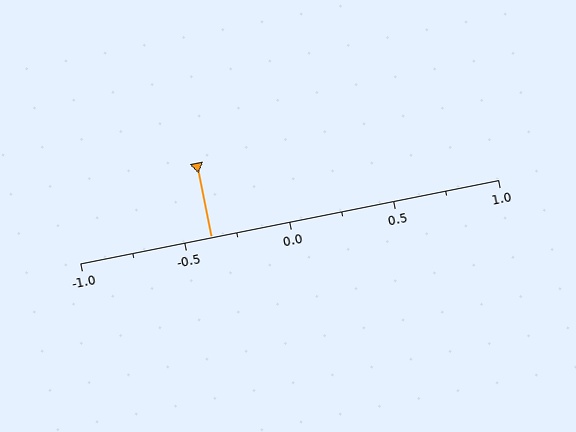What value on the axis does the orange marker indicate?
The marker indicates approximately -0.38.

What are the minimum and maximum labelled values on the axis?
The axis runs from -1.0 to 1.0.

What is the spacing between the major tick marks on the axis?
The major ticks are spaced 0.5 apart.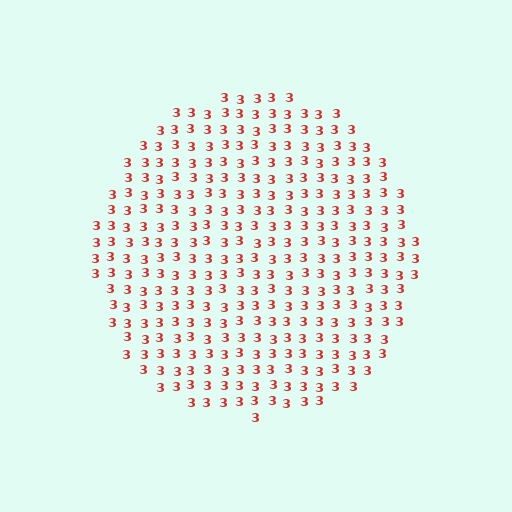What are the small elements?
The small elements are digit 3's.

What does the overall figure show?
The overall figure shows a circle.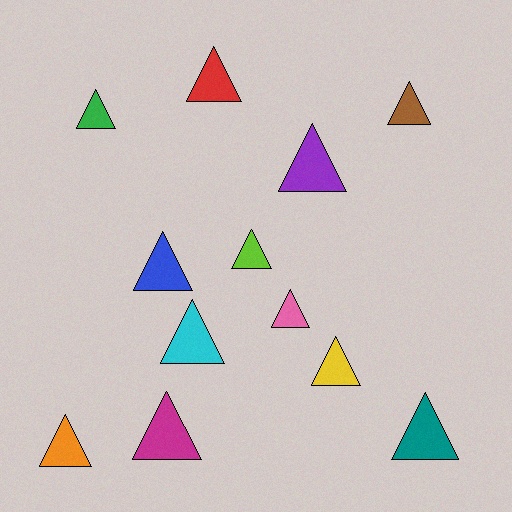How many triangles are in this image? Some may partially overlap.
There are 12 triangles.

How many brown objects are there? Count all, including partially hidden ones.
There is 1 brown object.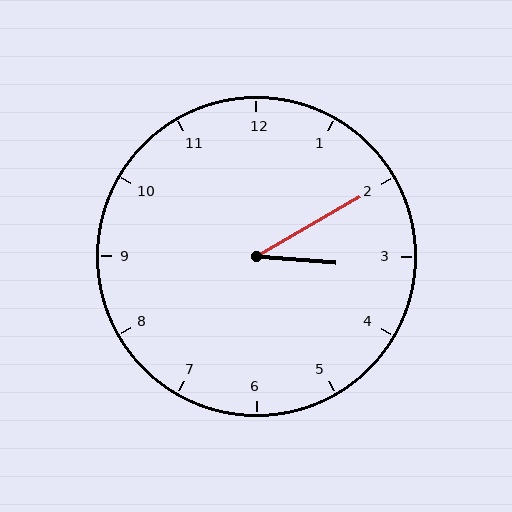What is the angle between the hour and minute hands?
Approximately 35 degrees.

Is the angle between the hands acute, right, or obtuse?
It is acute.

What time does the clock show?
3:10.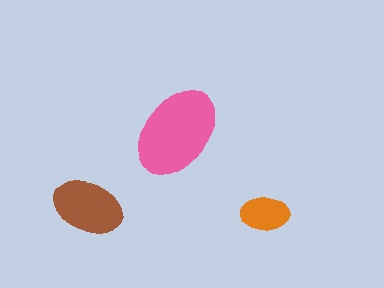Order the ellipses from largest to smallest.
the pink one, the brown one, the orange one.